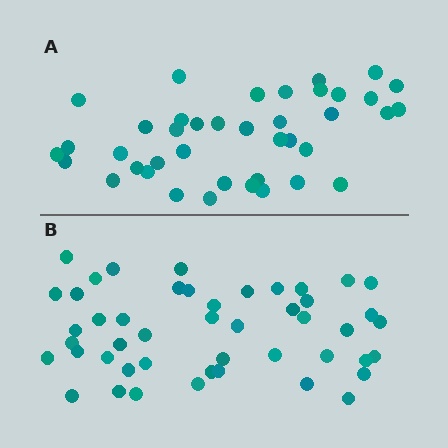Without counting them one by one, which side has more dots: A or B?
Region B (the bottom region) has more dots.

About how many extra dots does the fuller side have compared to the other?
Region B has roughly 8 or so more dots than region A.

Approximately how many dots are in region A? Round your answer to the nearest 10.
About 40 dots.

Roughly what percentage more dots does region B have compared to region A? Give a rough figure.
About 20% more.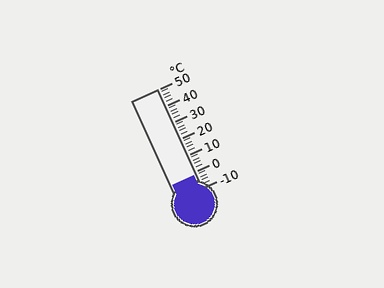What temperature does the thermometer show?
The thermometer shows approximately -2°C.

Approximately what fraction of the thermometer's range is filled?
The thermometer is filled to approximately 15% of its range.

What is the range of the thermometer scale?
The thermometer scale ranges from -10°C to 50°C.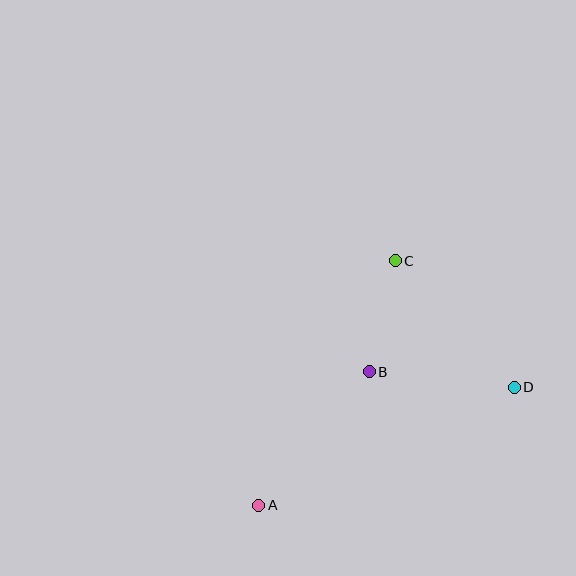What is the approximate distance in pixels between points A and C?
The distance between A and C is approximately 280 pixels.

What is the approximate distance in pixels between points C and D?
The distance between C and D is approximately 173 pixels.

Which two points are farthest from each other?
Points A and D are farthest from each other.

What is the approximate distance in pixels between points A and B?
The distance between A and B is approximately 173 pixels.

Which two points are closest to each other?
Points B and C are closest to each other.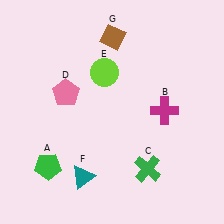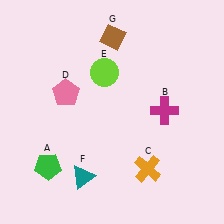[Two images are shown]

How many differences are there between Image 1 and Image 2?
There is 1 difference between the two images.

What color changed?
The cross (C) changed from green in Image 1 to orange in Image 2.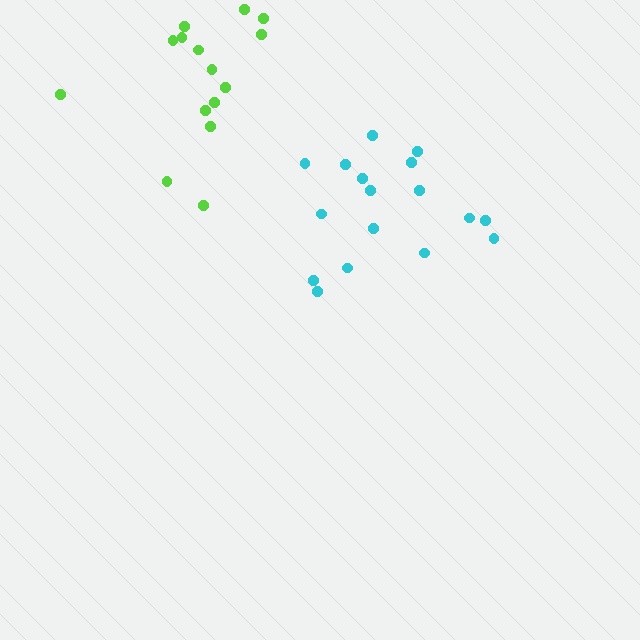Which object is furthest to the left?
The lime cluster is leftmost.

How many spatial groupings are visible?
There are 2 spatial groupings.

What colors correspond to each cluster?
The clusters are colored: lime, cyan.